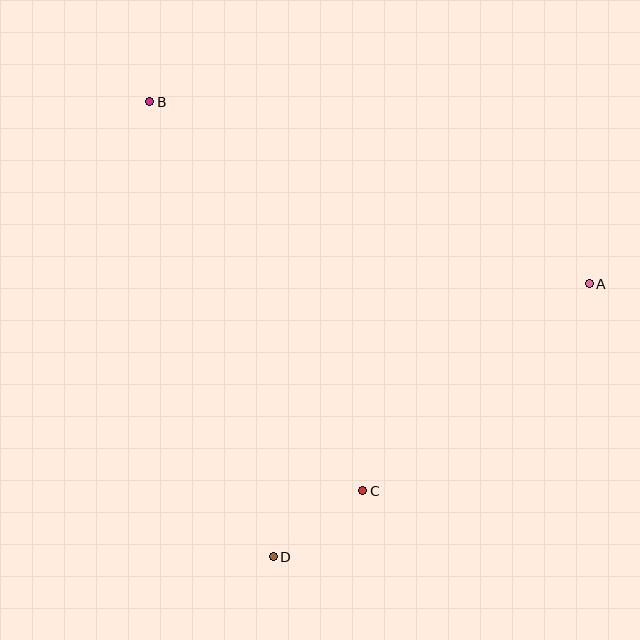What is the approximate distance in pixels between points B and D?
The distance between B and D is approximately 471 pixels.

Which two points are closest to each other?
Points C and D are closest to each other.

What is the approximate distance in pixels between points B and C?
The distance between B and C is approximately 443 pixels.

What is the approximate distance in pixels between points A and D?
The distance between A and D is approximately 418 pixels.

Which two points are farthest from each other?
Points A and B are farthest from each other.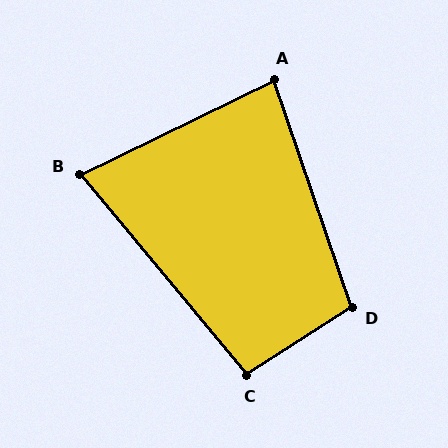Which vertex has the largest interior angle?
D, at approximately 104 degrees.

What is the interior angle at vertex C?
Approximately 97 degrees (obtuse).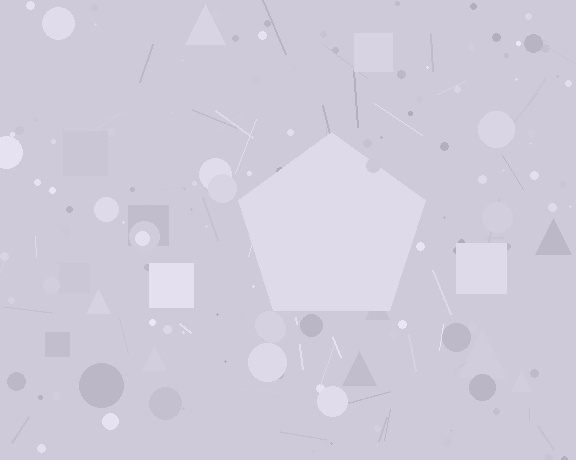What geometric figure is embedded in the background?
A pentagon is embedded in the background.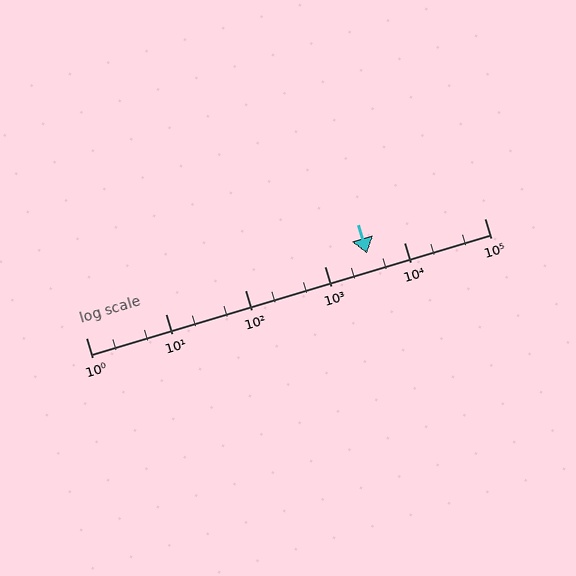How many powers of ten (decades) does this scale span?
The scale spans 5 decades, from 1 to 100000.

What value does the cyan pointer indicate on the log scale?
The pointer indicates approximately 3400.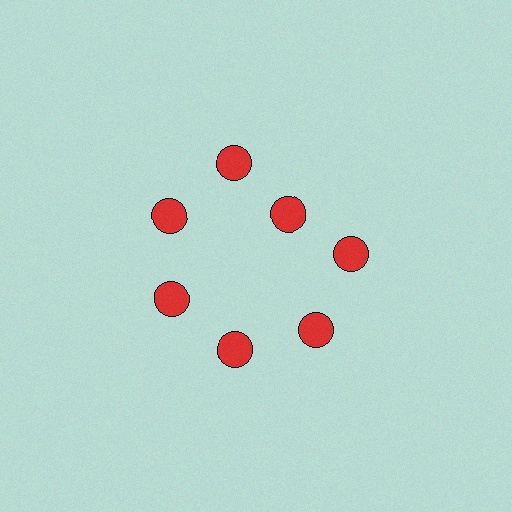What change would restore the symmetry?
The symmetry would be restored by moving it outward, back onto the ring so that all 7 circles sit at equal angles and equal distance from the center.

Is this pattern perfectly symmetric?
No. The 7 red circles are arranged in a ring, but one element near the 1 o'clock position is pulled inward toward the center, breaking the 7-fold rotational symmetry.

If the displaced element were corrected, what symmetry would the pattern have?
It would have 7-fold rotational symmetry — the pattern would map onto itself every 51 degrees.